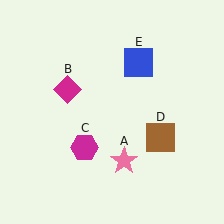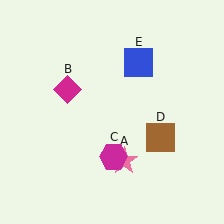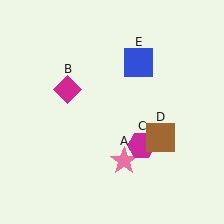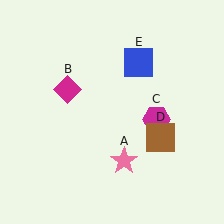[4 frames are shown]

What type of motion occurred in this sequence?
The magenta hexagon (object C) rotated counterclockwise around the center of the scene.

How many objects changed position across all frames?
1 object changed position: magenta hexagon (object C).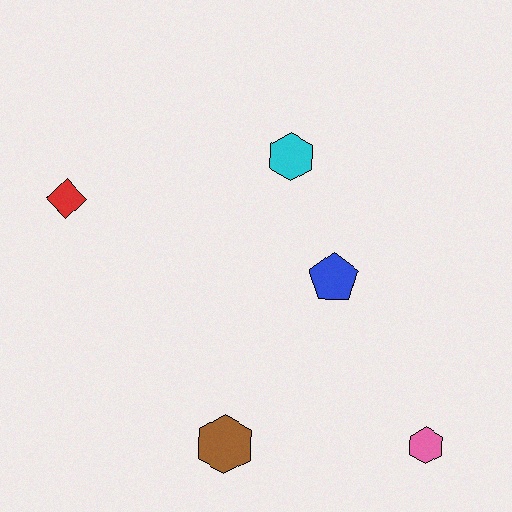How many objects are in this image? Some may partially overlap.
There are 5 objects.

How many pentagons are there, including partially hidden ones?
There is 1 pentagon.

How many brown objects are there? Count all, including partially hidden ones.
There is 1 brown object.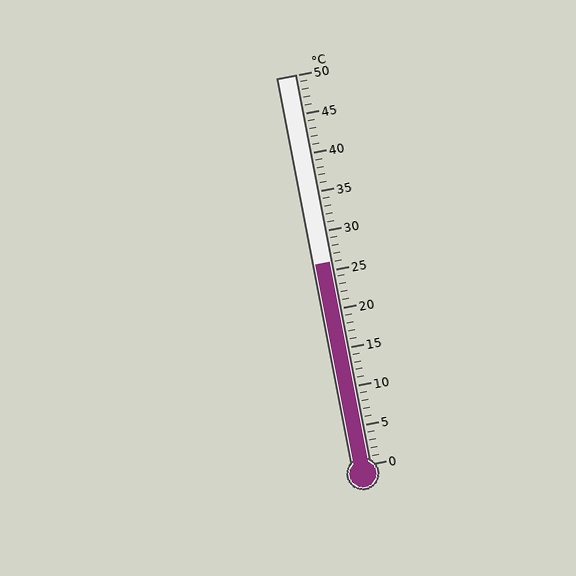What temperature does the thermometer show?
The thermometer shows approximately 26°C.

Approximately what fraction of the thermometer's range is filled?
The thermometer is filled to approximately 50% of its range.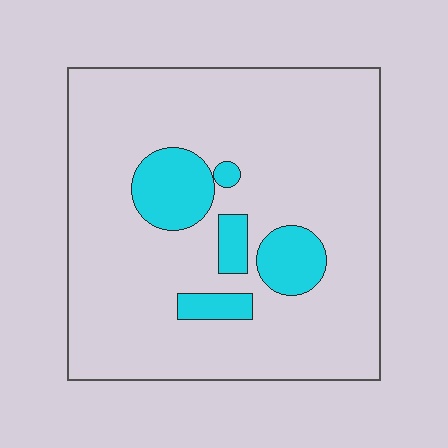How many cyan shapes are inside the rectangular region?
5.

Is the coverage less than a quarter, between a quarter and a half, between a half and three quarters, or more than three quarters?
Less than a quarter.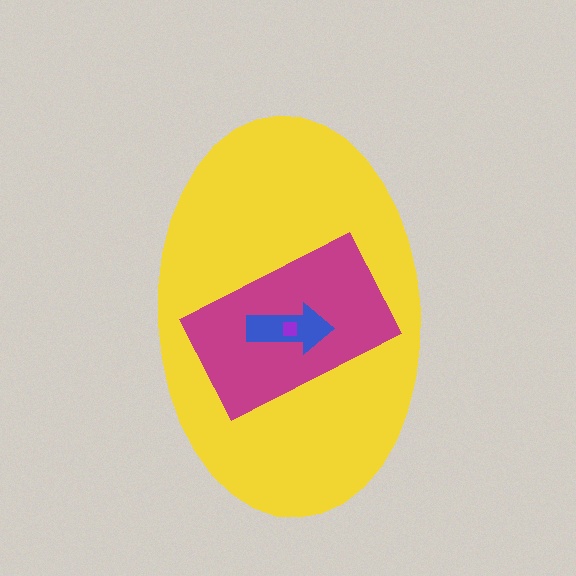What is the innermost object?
The purple square.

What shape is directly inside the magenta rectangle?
The blue arrow.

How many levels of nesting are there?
4.